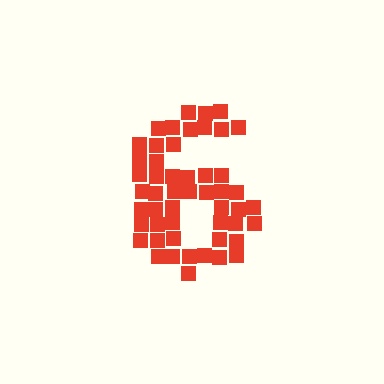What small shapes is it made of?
It is made of small squares.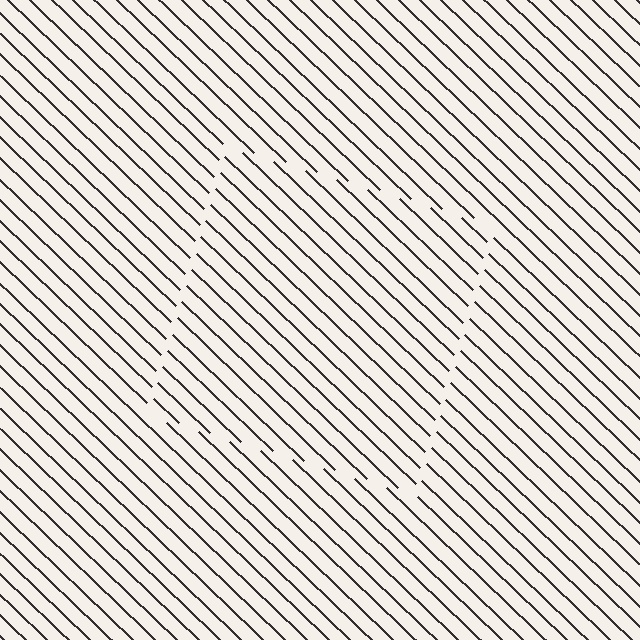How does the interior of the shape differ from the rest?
The interior of the shape contains the same grating, shifted by half a period — the contour is defined by the phase discontinuity where line-ends from the inner and outer gratings abut.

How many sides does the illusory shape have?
4 sides — the line-ends trace a square.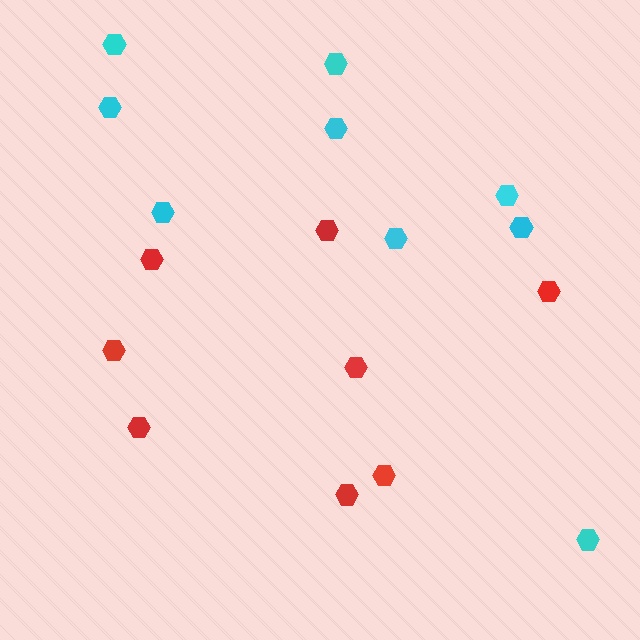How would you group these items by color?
There are 2 groups: one group of cyan hexagons (9) and one group of red hexagons (8).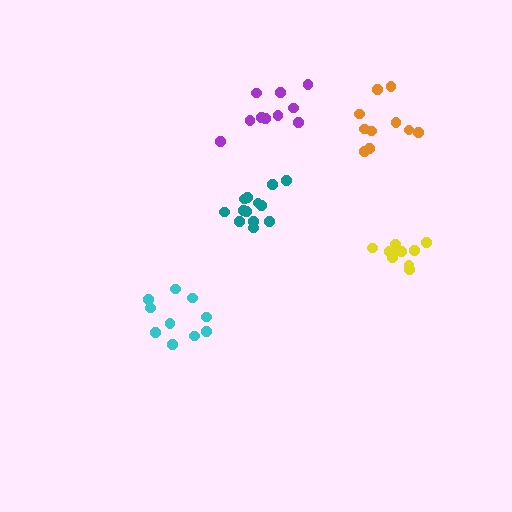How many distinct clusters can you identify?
There are 5 distinct clusters.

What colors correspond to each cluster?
The clusters are colored: teal, cyan, purple, yellow, orange.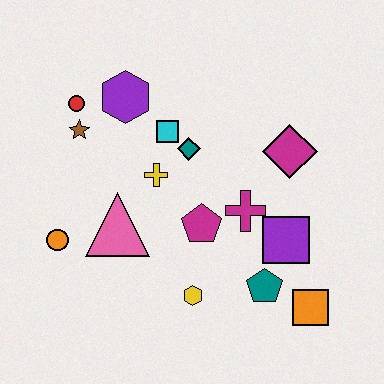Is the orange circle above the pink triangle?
No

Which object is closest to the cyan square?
The teal diamond is closest to the cyan square.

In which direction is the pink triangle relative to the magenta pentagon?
The pink triangle is to the left of the magenta pentagon.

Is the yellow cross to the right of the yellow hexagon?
No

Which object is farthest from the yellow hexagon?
The red circle is farthest from the yellow hexagon.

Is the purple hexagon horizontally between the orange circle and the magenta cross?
Yes